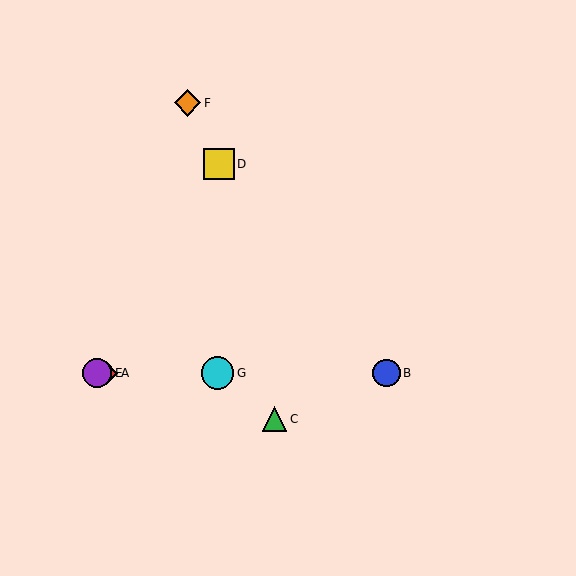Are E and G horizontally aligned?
Yes, both are at y≈373.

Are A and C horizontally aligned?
No, A is at y≈373 and C is at y≈419.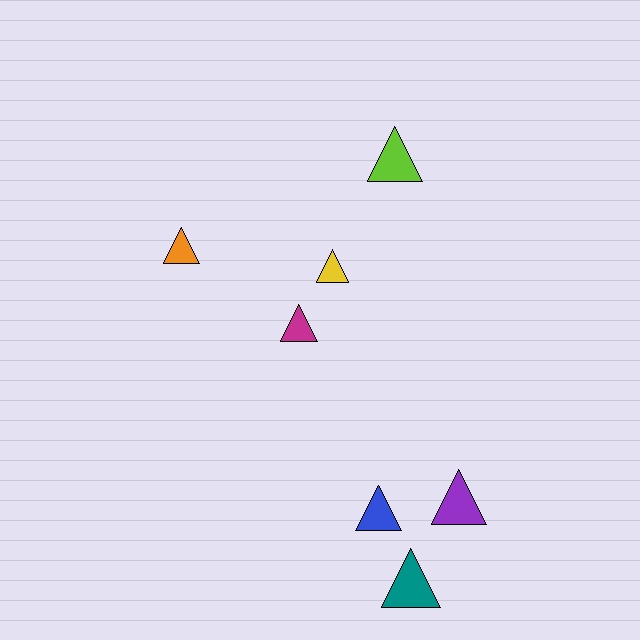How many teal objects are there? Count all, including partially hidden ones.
There is 1 teal object.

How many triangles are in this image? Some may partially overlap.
There are 7 triangles.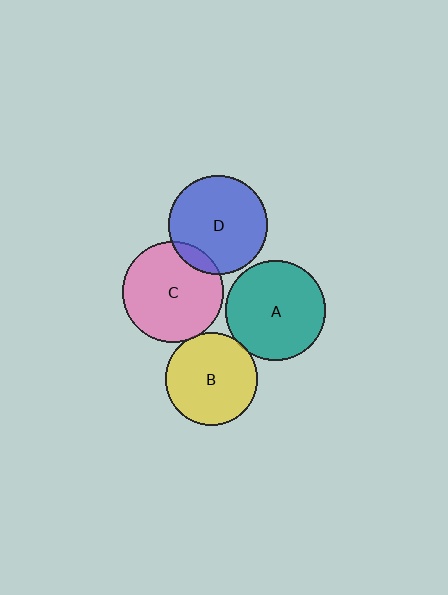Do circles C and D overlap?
Yes.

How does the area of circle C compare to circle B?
Approximately 1.2 times.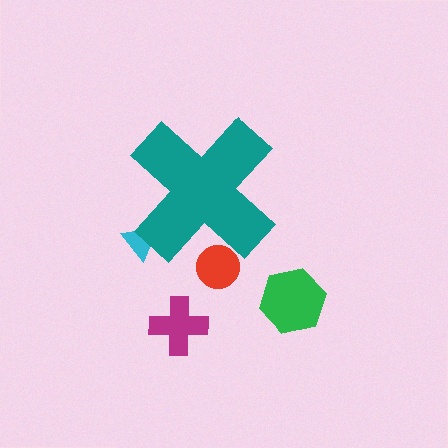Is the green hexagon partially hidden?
No, the green hexagon is fully visible.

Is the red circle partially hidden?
Yes, the red circle is partially hidden behind the teal cross.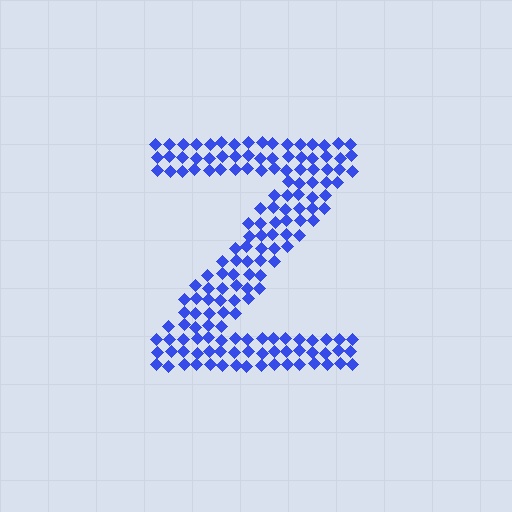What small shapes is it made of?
It is made of small diamonds.